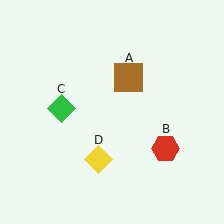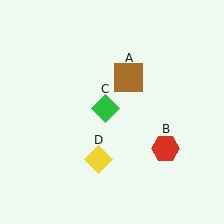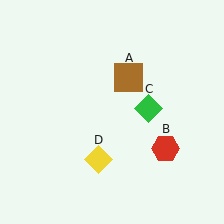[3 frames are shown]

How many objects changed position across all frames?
1 object changed position: green diamond (object C).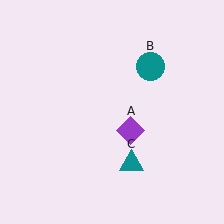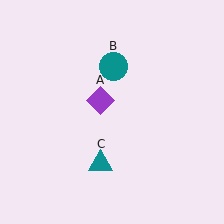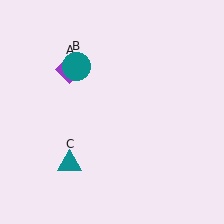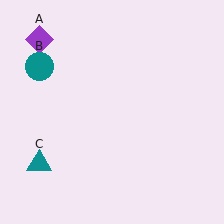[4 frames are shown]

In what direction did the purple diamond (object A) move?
The purple diamond (object A) moved up and to the left.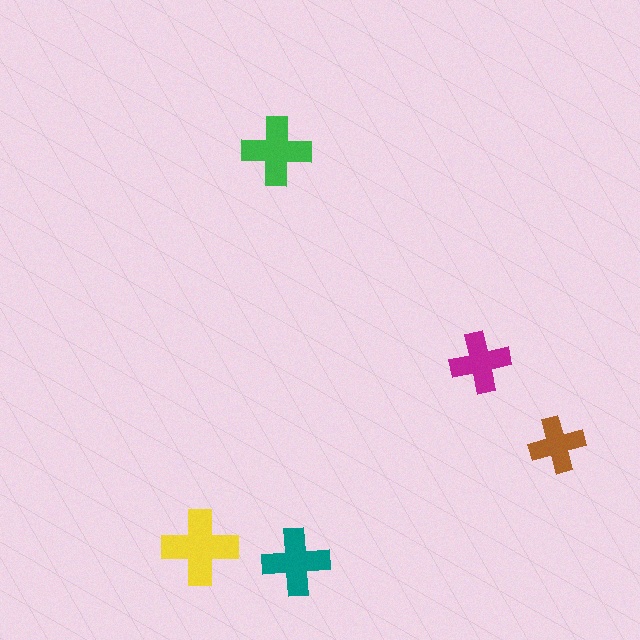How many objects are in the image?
There are 5 objects in the image.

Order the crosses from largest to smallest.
the yellow one, the green one, the teal one, the magenta one, the brown one.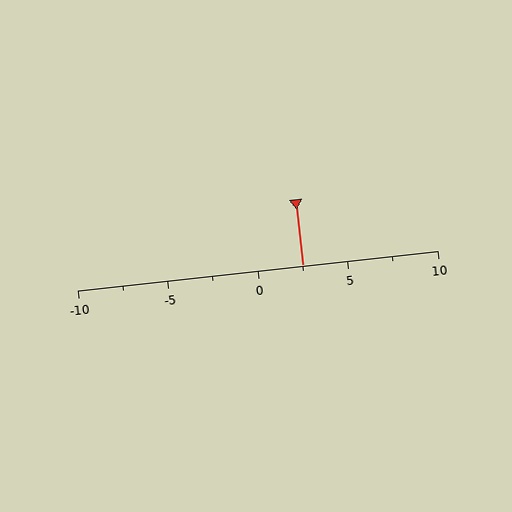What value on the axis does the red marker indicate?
The marker indicates approximately 2.5.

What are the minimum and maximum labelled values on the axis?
The axis runs from -10 to 10.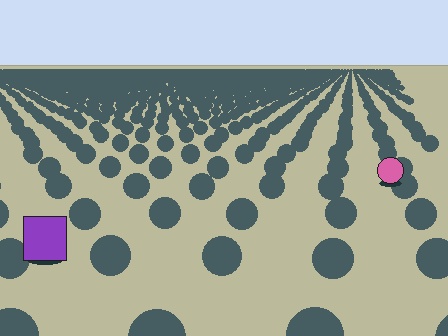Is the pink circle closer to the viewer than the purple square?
No. The purple square is closer — you can tell from the texture gradient: the ground texture is coarser near it.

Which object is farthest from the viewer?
The pink circle is farthest from the viewer. It appears smaller and the ground texture around it is denser.